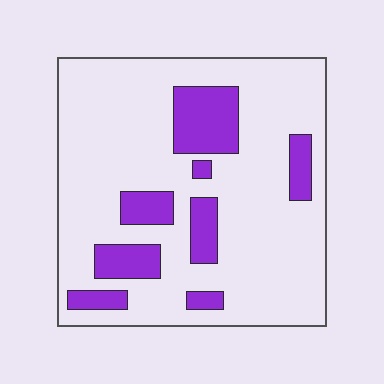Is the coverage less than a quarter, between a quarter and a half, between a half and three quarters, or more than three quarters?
Less than a quarter.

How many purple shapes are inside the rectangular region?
8.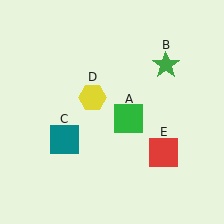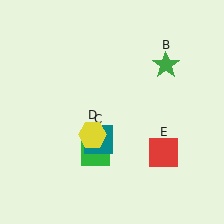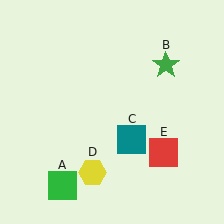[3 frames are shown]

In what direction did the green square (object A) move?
The green square (object A) moved down and to the left.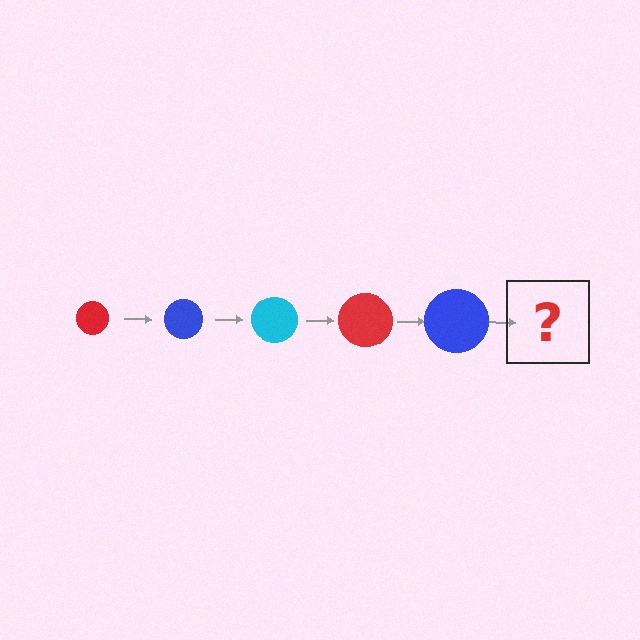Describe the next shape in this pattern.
It should be a cyan circle, larger than the previous one.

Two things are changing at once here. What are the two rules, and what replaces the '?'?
The two rules are that the circle grows larger each step and the color cycles through red, blue, and cyan. The '?' should be a cyan circle, larger than the previous one.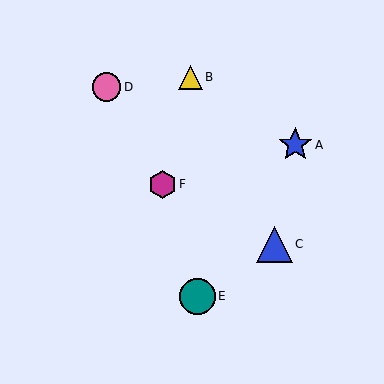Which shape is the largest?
The teal circle (labeled E) is the largest.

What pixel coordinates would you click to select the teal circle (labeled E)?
Click at (197, 296) to select the teal circle E.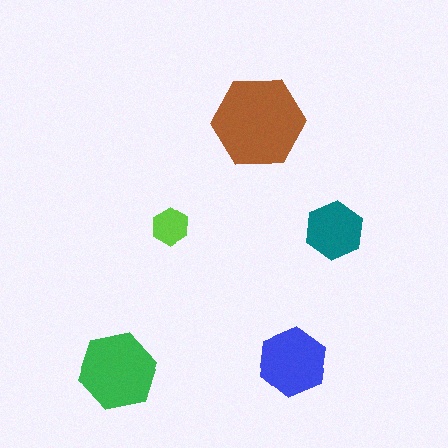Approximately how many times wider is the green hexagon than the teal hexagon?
About 1.5 times wider.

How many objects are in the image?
There are 5 objects in the image.